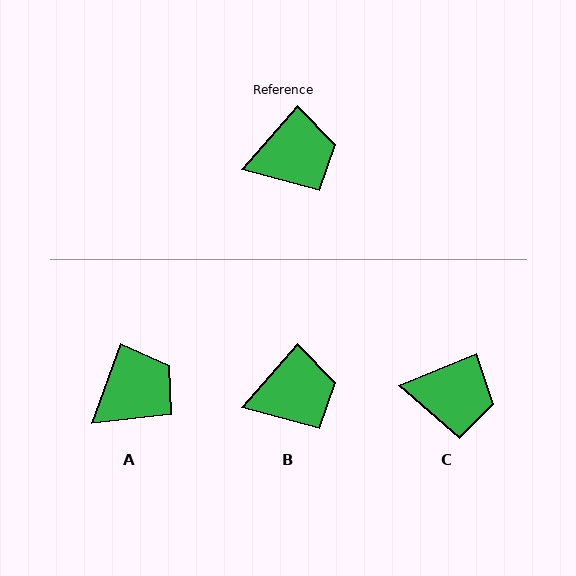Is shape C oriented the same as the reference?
No, it is off by about 26 degrees.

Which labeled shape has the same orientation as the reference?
B.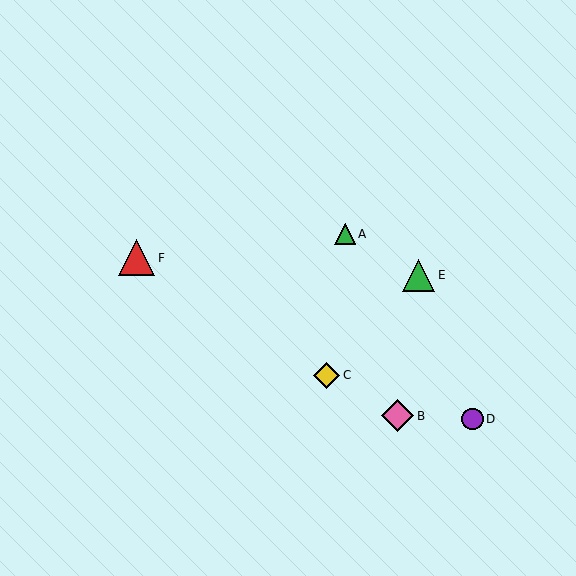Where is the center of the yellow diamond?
The center of the yellow diamond is at (327, 375).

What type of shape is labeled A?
Shape A is a green triangle.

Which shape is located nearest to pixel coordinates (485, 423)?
The purple circle (labeled D) at (472, 419) is nearest to that location.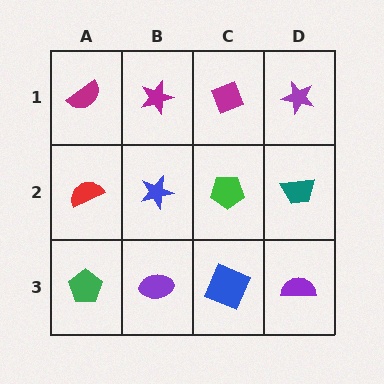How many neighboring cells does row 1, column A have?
2.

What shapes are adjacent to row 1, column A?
A red semicircle (row 2, column A), a magenta star (row 1, column B).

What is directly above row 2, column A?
A magenta semicircle.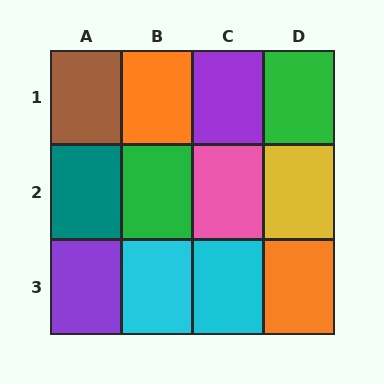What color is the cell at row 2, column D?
Yellow.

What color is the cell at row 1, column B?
Orange.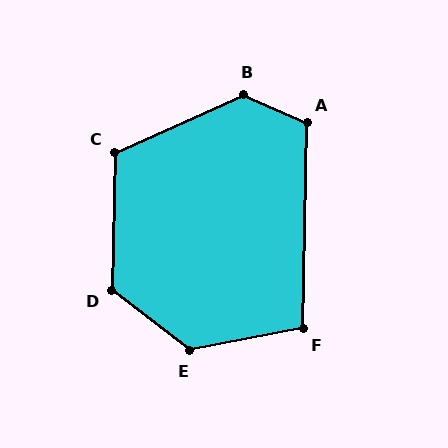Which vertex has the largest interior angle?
B, at approximately 132 degrees.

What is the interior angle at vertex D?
Approximately 126 degrees (obtuse).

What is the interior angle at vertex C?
Approximately 115 degrees (obtuse).